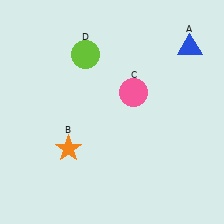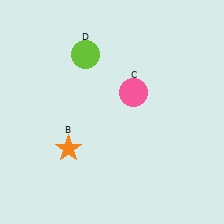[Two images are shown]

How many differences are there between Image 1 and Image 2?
There is 1 difference between the two images.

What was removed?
The blue triangle (A) was removed in Image 2.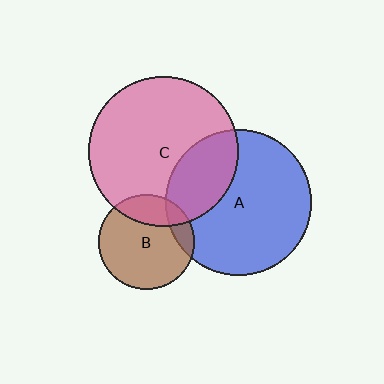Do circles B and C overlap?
Yes.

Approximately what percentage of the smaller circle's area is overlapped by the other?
Approximately 25%.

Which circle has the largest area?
Circle C (pink).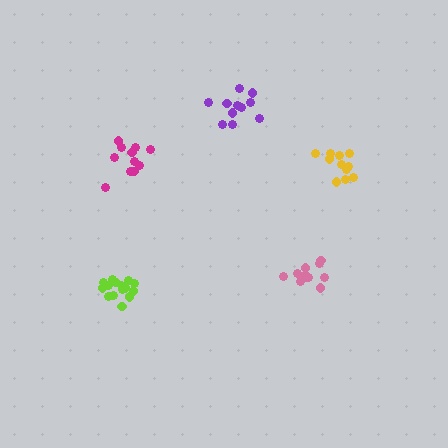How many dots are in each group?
Group 1: 11 dots, Group 2: 15 dots, Group 3: 11 dots, Group 4: 11 dots, Group 5: 11 dots (59 total).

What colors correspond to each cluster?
The clusters are colored: magenta, lime, pink, yellow, purple.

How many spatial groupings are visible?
There are 5 spatial groupings.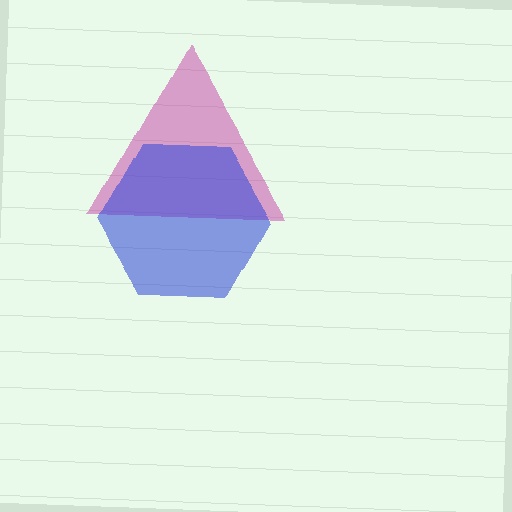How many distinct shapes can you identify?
There are 2 distinct shapes: a magenta triangle, a blue hexagon.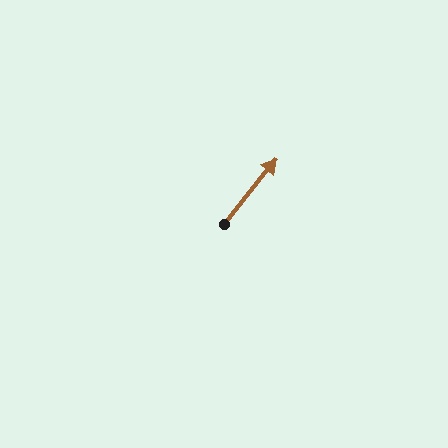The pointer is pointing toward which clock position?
Roughly 1 o'clock.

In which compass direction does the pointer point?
Northeast.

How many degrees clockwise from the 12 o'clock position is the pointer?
Approximately 39 degrees.